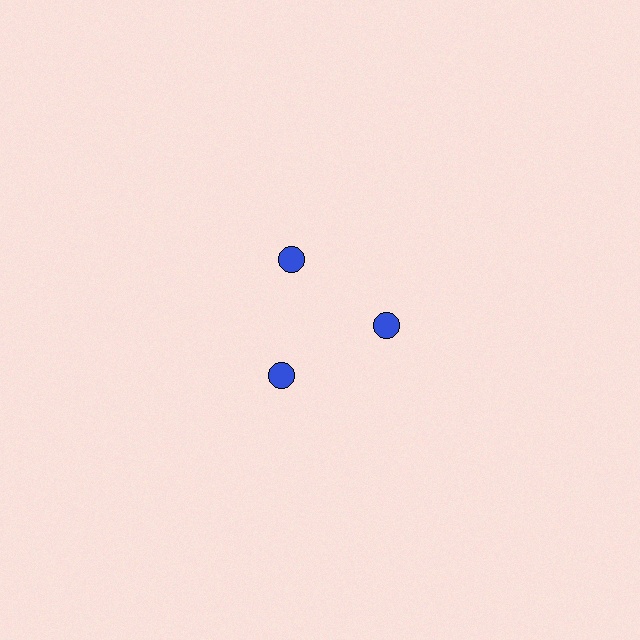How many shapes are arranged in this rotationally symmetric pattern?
There are 3 shapes, arranged in 3 groups of 1.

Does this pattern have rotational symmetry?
Yes, this pattern has 3-fold rotational symmetry. It looks the same after rotating 120 degrees around the center.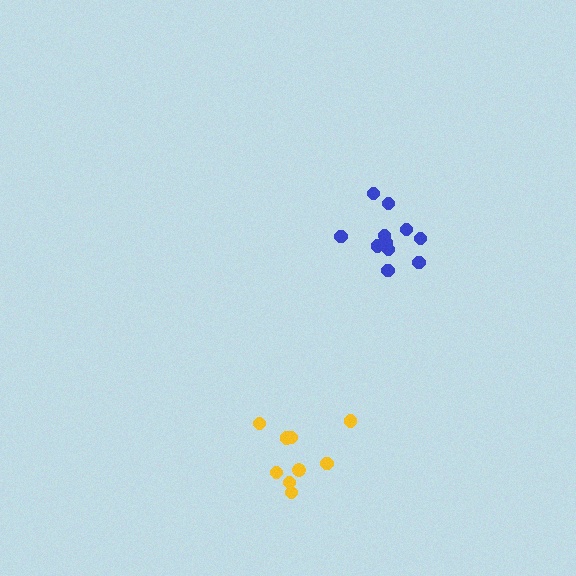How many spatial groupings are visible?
There are 2 spatial groupings.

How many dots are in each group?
Group 1: 11 dots, Group 2: 9 dots (20 total).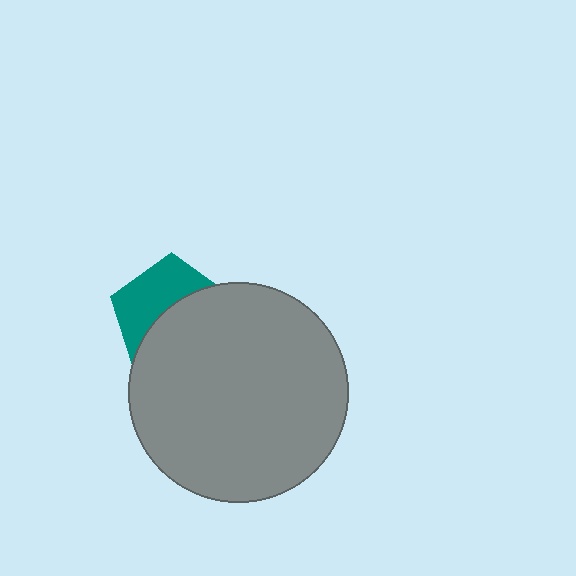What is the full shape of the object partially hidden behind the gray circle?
The partially hidden object is a teal pentagon.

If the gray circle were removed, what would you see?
You would see the complete teal pentagon.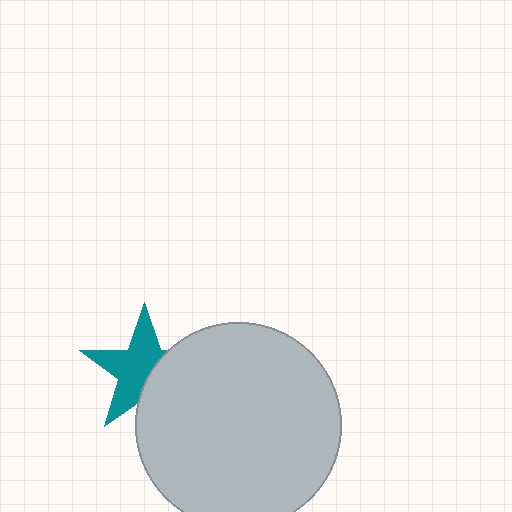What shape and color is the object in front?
The object in front is a light gray circle.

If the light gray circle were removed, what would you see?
You would see the complete teal star.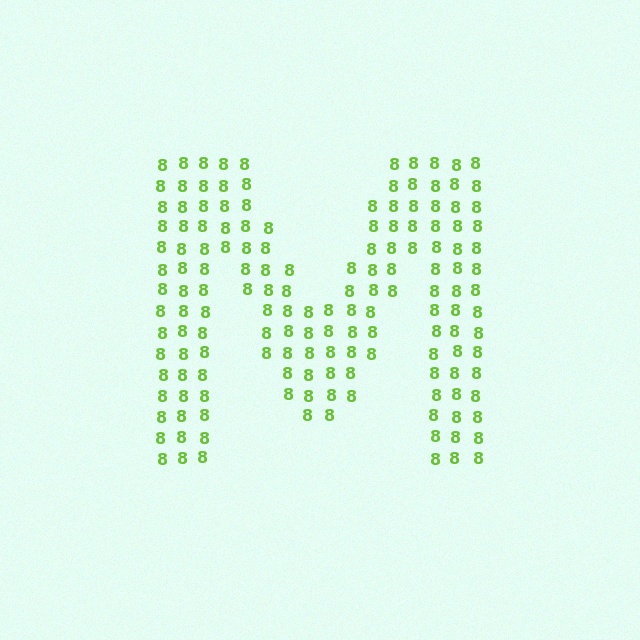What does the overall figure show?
The overall figure shows the letter M.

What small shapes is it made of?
It is made of small digit 8's.